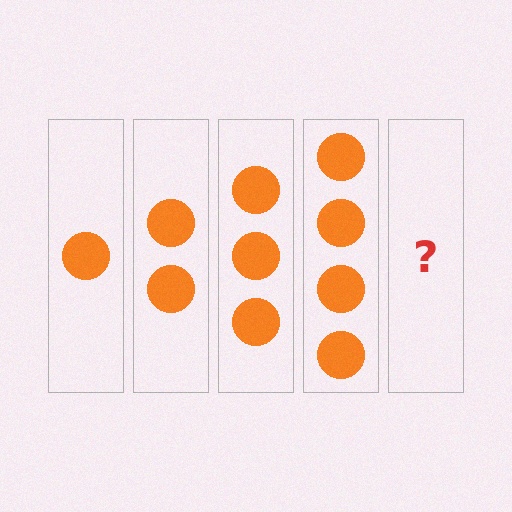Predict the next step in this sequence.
The next step is 5 circles.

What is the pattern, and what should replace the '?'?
The pattern is that each step adds one more circle. The '?' should be 5 circles.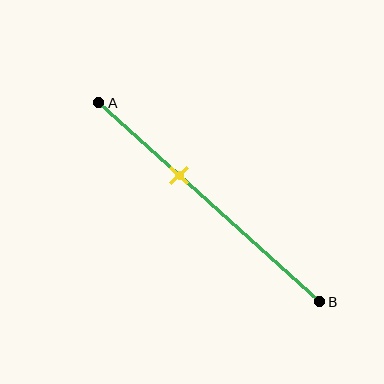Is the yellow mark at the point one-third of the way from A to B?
No, the mark is at about 35% from A, not at the 33% one-third point.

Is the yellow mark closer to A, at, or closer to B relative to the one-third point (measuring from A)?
The yellow mark is closer to point B than the one-third point of segment AB.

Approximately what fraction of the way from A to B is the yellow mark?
The yellow mark is approximately 35% of the way from A to B.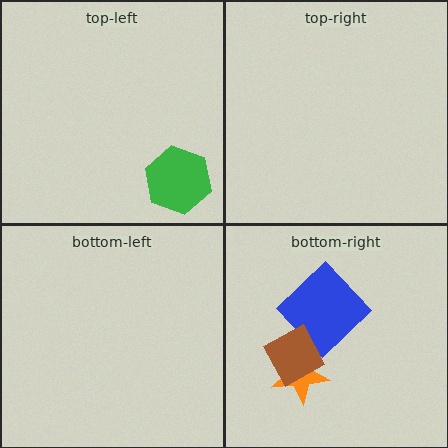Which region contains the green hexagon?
The top-left region.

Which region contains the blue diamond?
The bottom-right region.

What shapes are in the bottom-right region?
The orange star, the blue diamond, the brown diamond.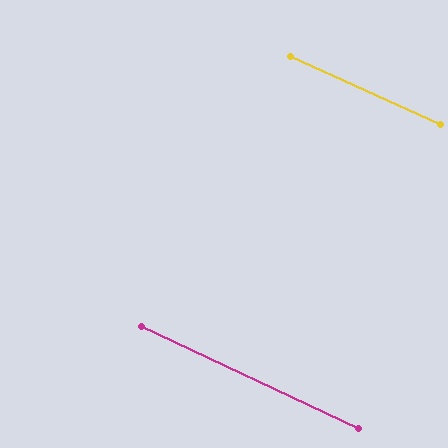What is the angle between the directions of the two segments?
Approximately 1 degree.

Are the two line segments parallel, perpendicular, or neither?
Parallel — their directions differ by only 1.0°.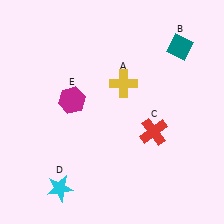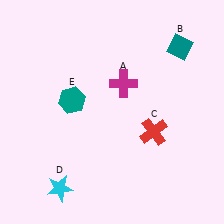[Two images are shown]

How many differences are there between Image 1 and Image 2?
There are 2 differences between the two images.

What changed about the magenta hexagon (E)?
In Image 1, E is magenta. In Image 2, it changed to teal.